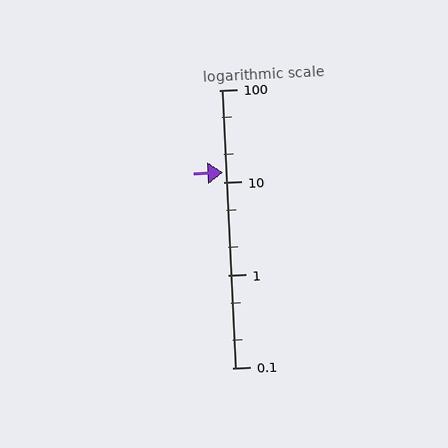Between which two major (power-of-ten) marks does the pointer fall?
The pointer is between 10 and 100.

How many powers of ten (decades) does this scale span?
The scale spans 3 decades, from 0.1 to 100.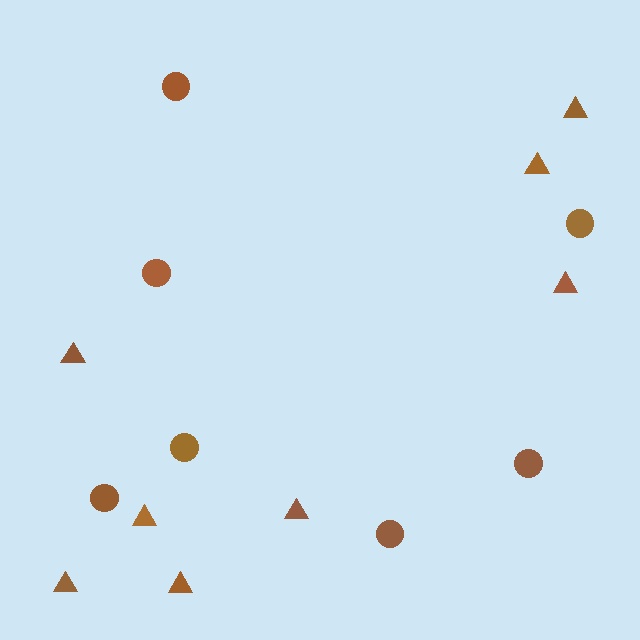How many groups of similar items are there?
There are 2 groups: one group of triangles (8) and one group of circles (7).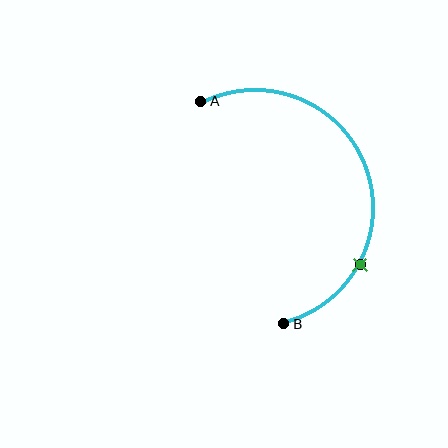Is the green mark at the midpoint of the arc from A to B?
No. The green mark lies on the arc but is closer to endpoint B. The arc midpoint would be at the point on the curve equidistant along the arc from both A and B.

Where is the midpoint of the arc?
The arc midpoint is the point on the curve farthest from the straight line joining A and B. It sits to the right of that line.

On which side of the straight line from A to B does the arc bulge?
The arc bulges to the right of the straight line connecting A and B.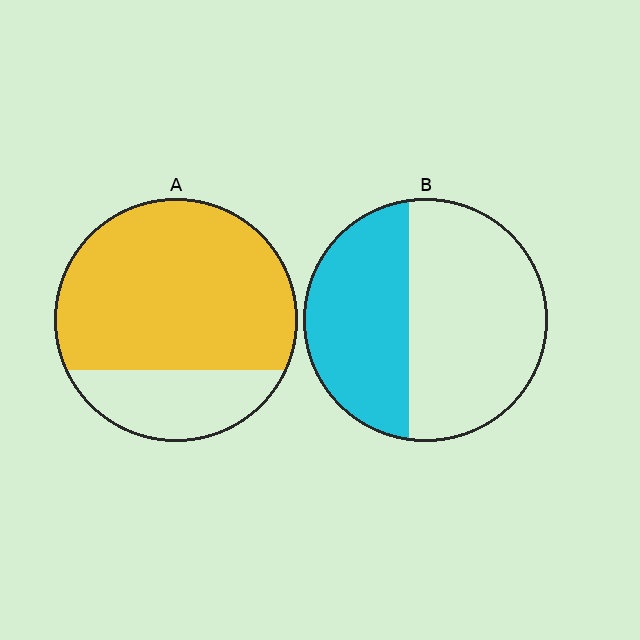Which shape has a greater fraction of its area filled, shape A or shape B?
Shape A.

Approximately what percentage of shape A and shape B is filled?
A is approximately 75% and B is approximately 40%.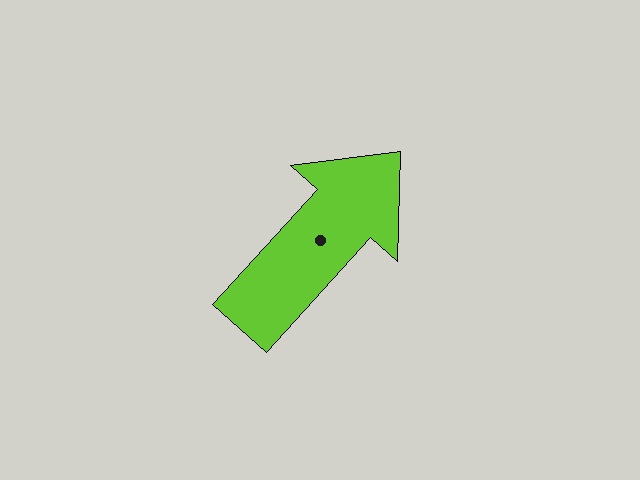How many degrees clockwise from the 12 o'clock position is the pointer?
Approximately 42 degrees.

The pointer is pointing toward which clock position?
Roughly 1 o'clock.